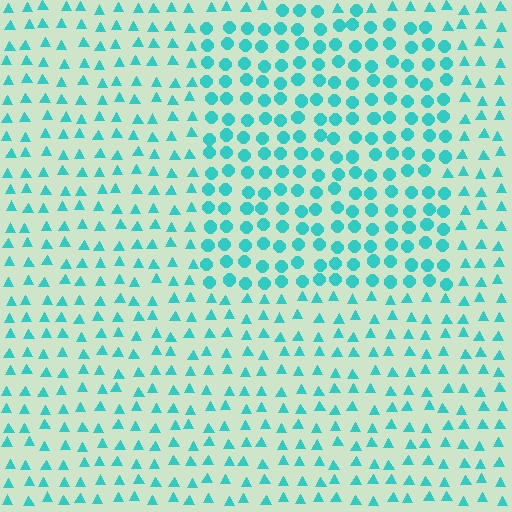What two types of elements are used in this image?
The image uses circles inside the rectangle region and triangles outside it.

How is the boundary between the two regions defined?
The boundary is defined by a change in element shape: circles inside vs. triangles outside. All elements share the same color and spacing.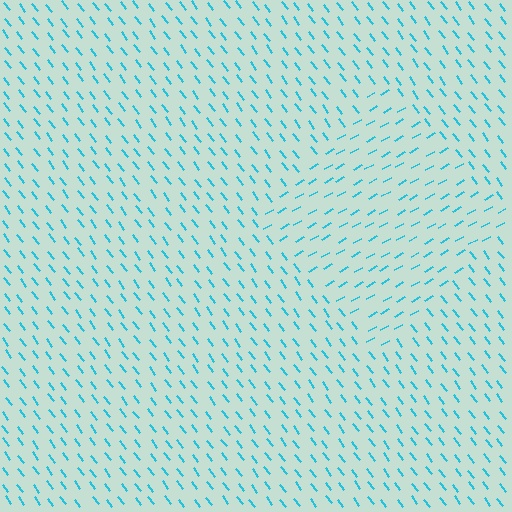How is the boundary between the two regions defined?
The boundary is defined purely by a change in line orientation (approximately 83 degrees difference). All lines are the same color and thickness.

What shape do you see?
I see a diamond.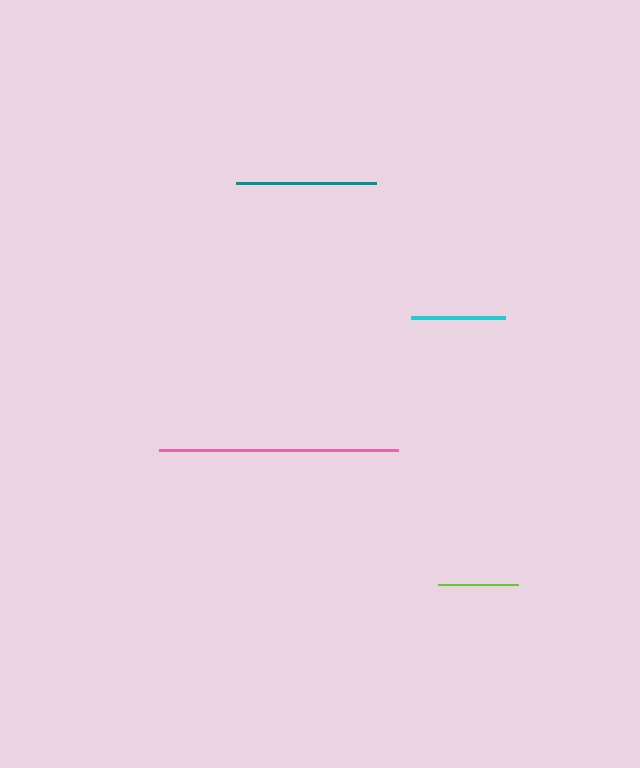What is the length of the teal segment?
The teal segment is approximately 139 pixels long.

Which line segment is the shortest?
The lime line is the shortest at approximately 80 pixels.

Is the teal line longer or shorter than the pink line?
The pink line is longer than the teal line.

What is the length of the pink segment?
The pink segment is approximately 240 pixels long.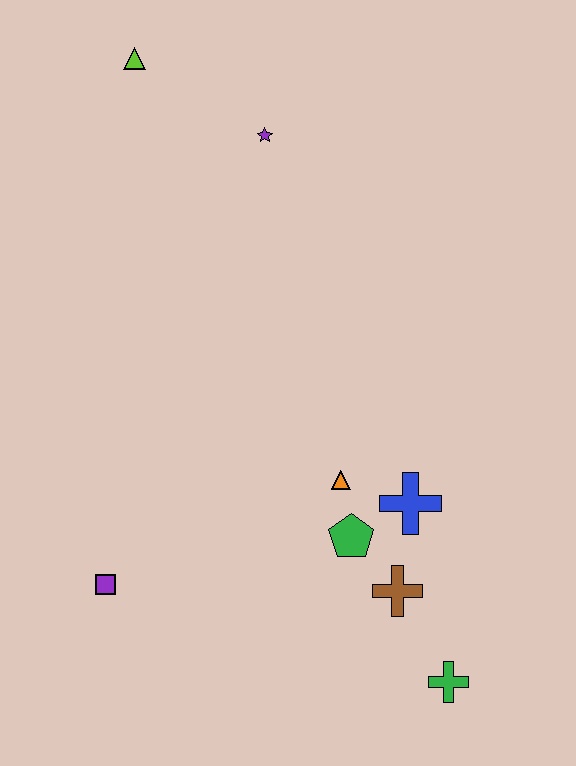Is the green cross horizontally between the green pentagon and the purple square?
No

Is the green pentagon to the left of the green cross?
Yes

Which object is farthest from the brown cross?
The lime triangle is farthest from the brown cross.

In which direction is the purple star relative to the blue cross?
The purple star is above the blue cross.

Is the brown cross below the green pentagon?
Yes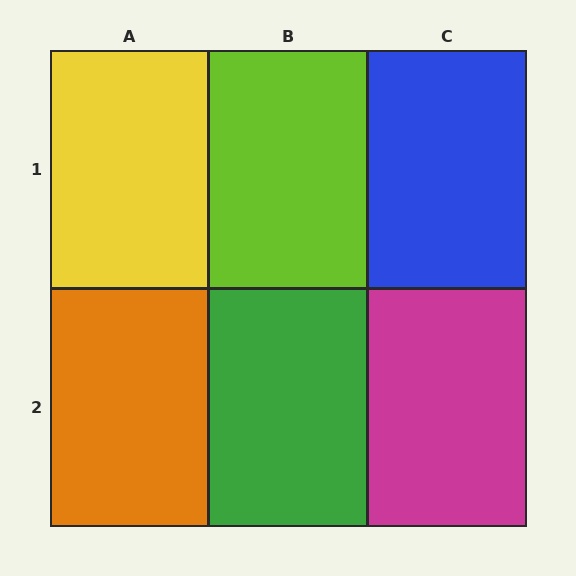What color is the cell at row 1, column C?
Blue.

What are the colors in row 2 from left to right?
Orange, green, magenta.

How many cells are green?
1 cell is green.